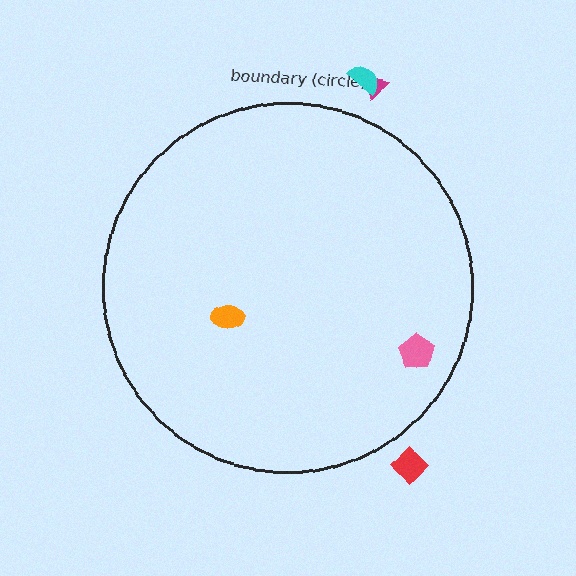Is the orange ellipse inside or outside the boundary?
Inside.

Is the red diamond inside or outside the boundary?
Outside.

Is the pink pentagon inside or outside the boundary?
Inside.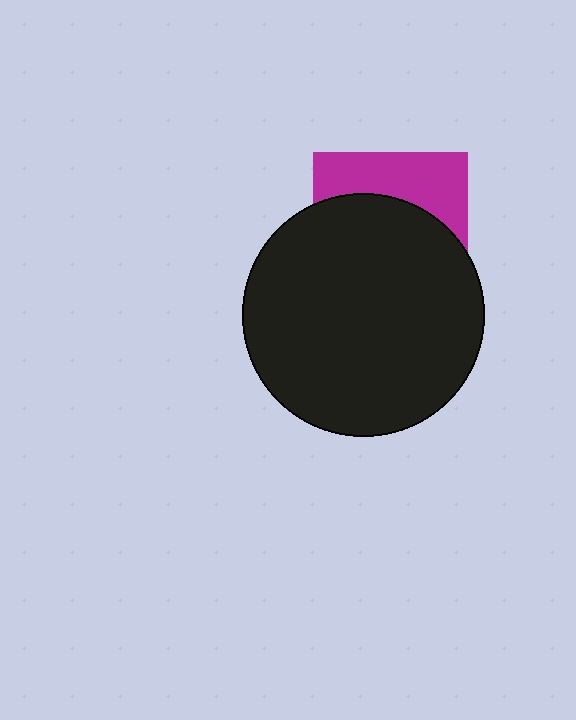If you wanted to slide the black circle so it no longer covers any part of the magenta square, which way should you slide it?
Slide it down — that is the most direct way to separate the two shapes.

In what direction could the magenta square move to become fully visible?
The magenta square could move up. That would shift it out from behind the black circle entirely.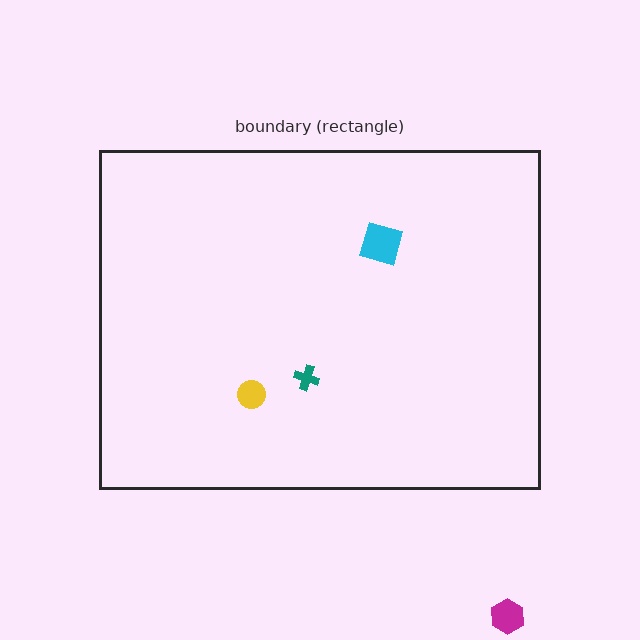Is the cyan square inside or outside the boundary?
Inside.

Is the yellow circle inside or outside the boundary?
Inside.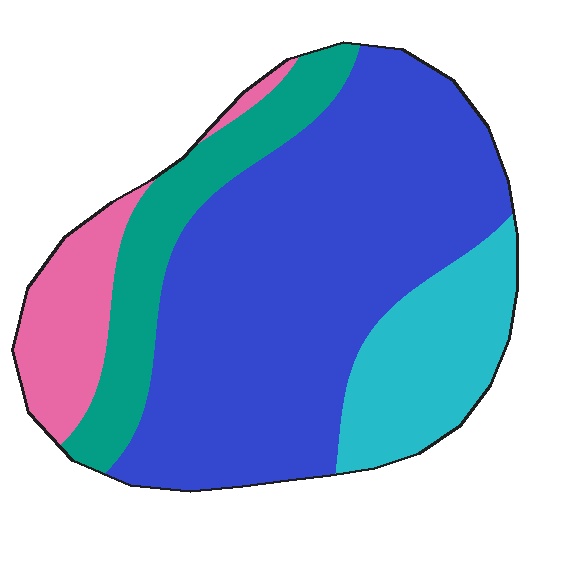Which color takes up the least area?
Pink, at roughly 10%.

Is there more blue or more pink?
Blue.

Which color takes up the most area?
Blue, at roughly 60%.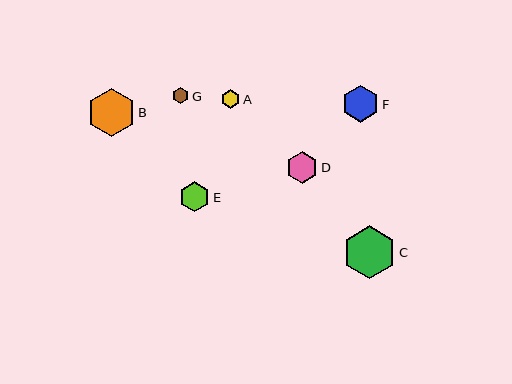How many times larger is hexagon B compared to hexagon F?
Hexagon B is approximately 1.3 times the size of hexagon F.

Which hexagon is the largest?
Hexagon C is the largest with a size of approximately 53 pixels.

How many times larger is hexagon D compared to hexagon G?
Hexagon D is approximately 2.0 times the size of hexagon G.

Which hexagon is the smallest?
Hexagon G is the smallest with a size of approximately 16 pixels.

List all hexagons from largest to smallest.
From largest to smallest: C, B, F, D, E, A, G.